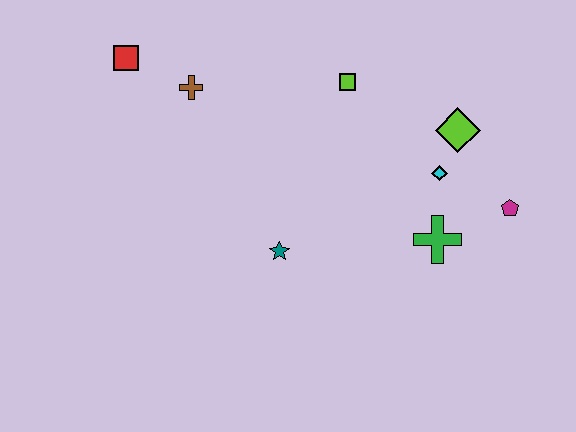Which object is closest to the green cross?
The cyan diamond is closest to the green cross.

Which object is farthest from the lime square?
The red square is farthest from the lime square.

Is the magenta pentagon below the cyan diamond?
Yes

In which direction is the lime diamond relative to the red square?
The lime diamond is to the right of the red square.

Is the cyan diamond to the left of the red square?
No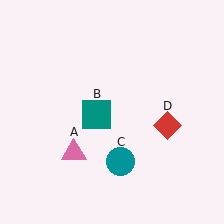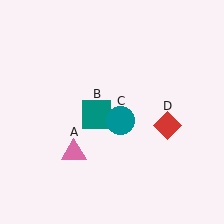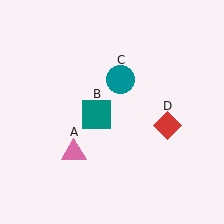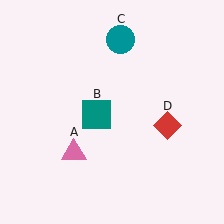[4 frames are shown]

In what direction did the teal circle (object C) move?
The teal circle (object C) moved up.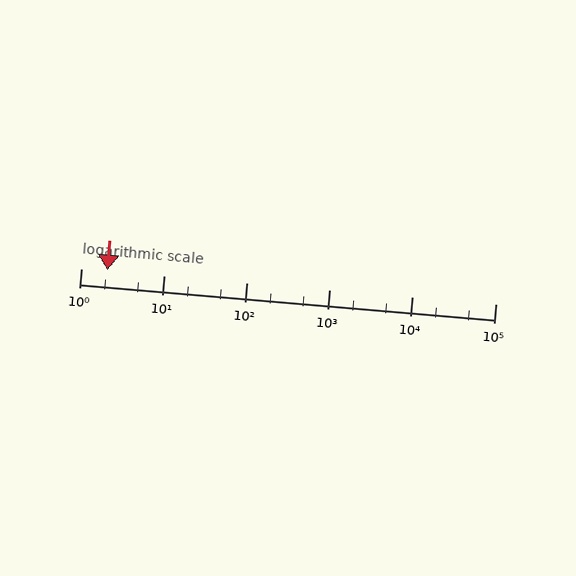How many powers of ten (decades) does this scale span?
The scale spans 5 decades, from 1 to 100000.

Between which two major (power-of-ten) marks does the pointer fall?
The pointer is between 1 and 10.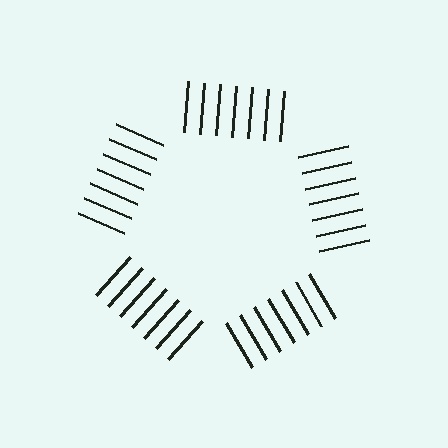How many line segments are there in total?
35 — 7 along each of the 5 edges.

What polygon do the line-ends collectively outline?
An illusory pentagon — the line segments terminate on its edges but no continuous stroke is drawn.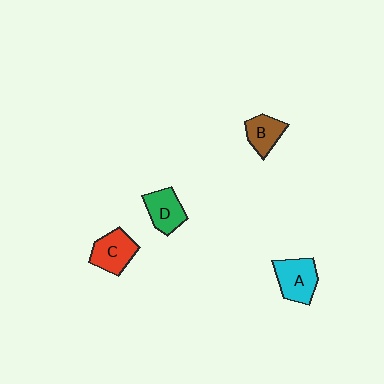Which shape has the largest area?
Shape A (cyan).